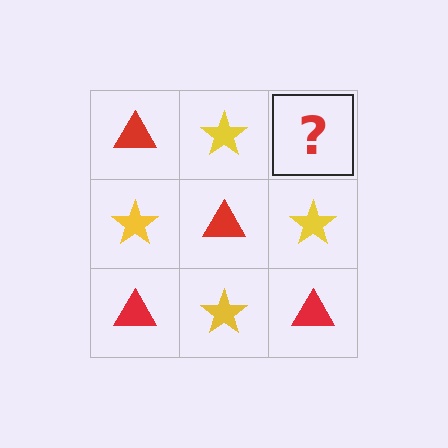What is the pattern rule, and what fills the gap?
The rule is that it alternates red triangle and yellow star in a checkerboard pattern. The gap should be filled with a red triangle.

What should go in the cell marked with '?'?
The missing cell should contain a red triangle.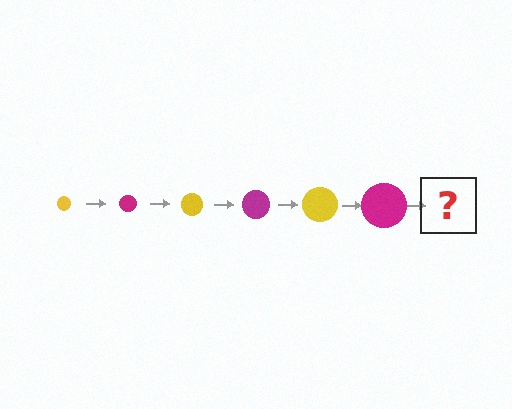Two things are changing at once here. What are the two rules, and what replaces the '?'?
The two rules are that the circle grows larger each step and the color cycles through yellow and magenta. The '?' should be a yellow circle, larger than the previous one.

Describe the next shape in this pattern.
It should be a yellow circle, larger than the previous one.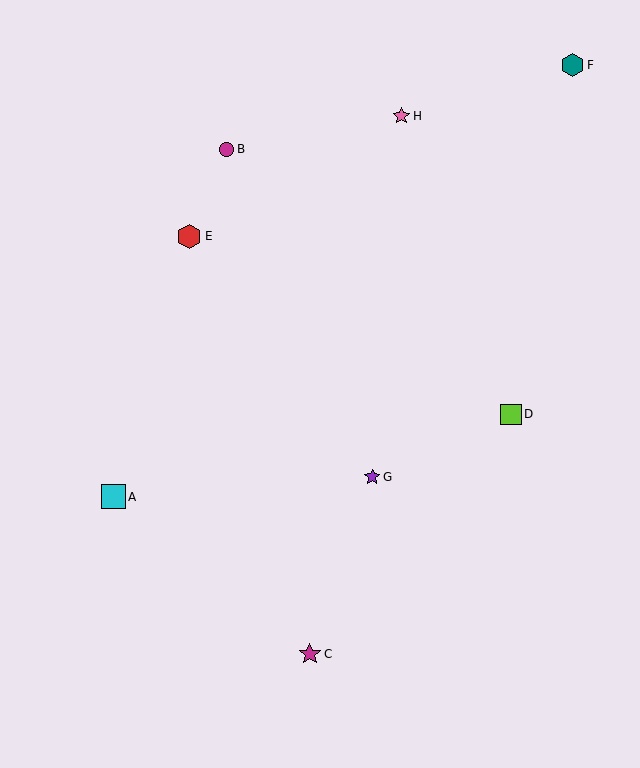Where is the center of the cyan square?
The center of the cyan square is at (113, 497).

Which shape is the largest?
The red hexagon (labeled E) is the largest.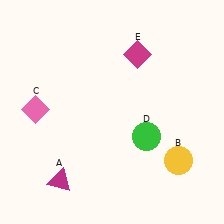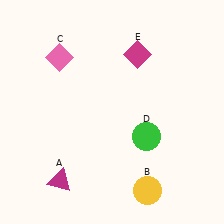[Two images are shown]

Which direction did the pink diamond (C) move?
The pink diamond (C) moved up.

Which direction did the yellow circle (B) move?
The yellow circle (B) moved left.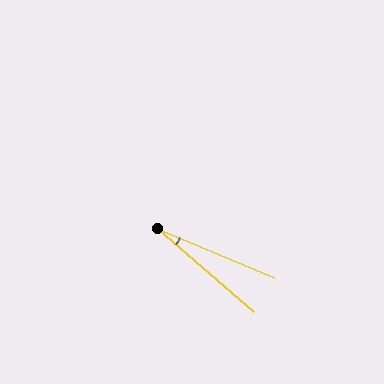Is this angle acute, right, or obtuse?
It is acute.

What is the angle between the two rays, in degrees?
Approximately 18 degrees.